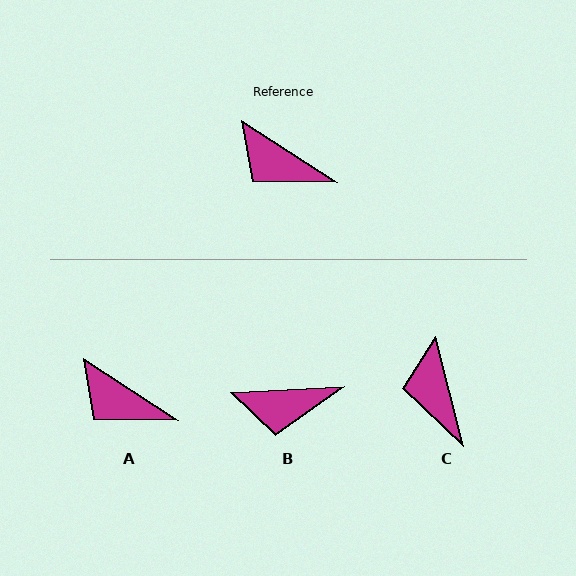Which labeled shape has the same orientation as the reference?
A.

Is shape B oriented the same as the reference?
No, it is off by about 36 degrees.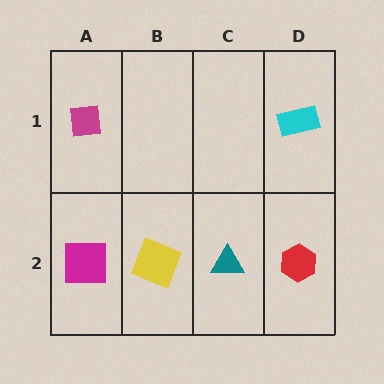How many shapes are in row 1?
2 shapes.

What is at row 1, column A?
A magenta square.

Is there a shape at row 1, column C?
No, that cell is empty.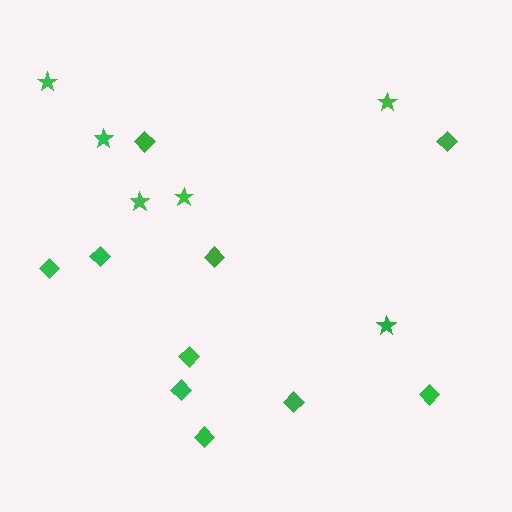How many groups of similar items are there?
There are 2 groups: one group of stars (6) and one group of diamonds (10).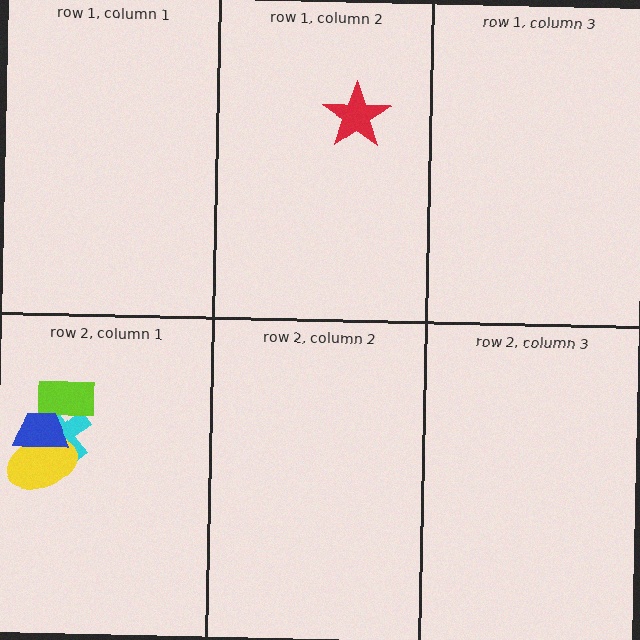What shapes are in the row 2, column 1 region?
The cyan cross, the yellow ellipse, the lime rectangle, the blue trapezoid.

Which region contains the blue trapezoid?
The row 2, column 1 region.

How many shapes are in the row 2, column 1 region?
4.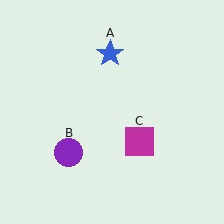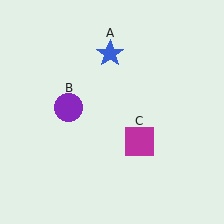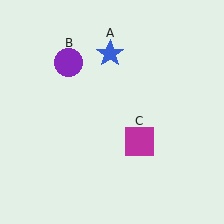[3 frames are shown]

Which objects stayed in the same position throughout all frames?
Blue star (object A) and magenta square (object C) remained stationary.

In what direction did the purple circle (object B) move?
The purple circle (object B) moved up.